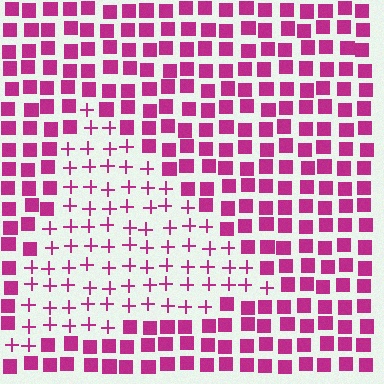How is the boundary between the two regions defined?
The boundary is defined by a change in element shape: plus signs inside vs. squares outside. All elements share the same color and spacing.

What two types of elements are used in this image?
The image uses plus signs inside the triangle region and squares outside it.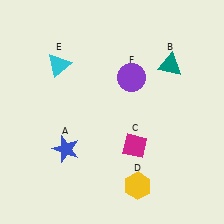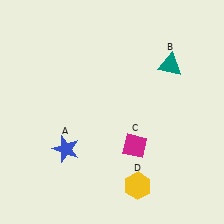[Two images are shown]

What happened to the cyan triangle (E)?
The cyan triangle (E) was removed in Image 2. It was in the top-left area of Image 1.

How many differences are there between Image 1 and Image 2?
There are 2 differences between the two images.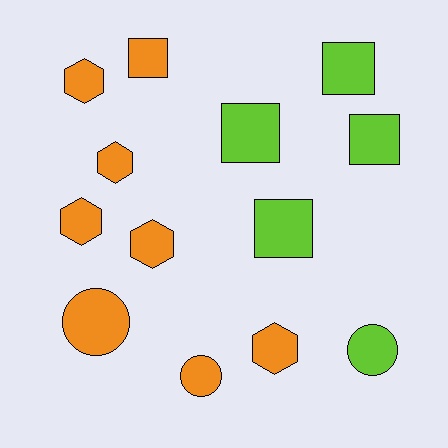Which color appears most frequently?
Orange, with 8 objects.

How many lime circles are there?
There is 1 lime circle.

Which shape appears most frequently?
Square, with 5 objects.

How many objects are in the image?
There are 13 objects.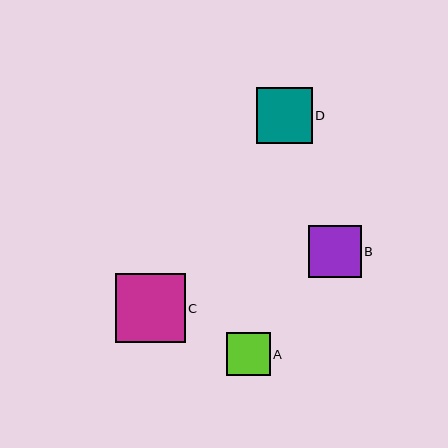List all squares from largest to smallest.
From largest to smallest: C, D, B, A.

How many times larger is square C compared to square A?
Square C is approximately 1.6 times the size of square A.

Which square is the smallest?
Square A is the smallest with a size of approximately 44 pixels.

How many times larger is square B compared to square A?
Square B is approximately 1.2 times the size of square A.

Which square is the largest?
Square C is the largest with a size of approximately 69 pixels.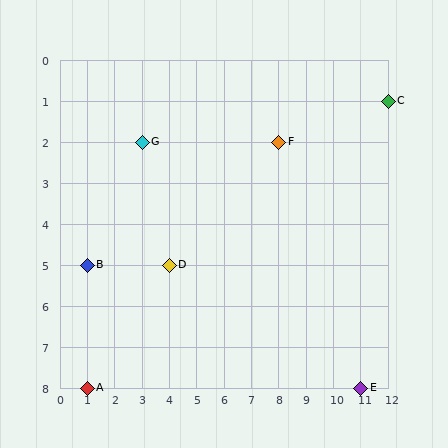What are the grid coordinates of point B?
Point B is at grid coordinates (1, 5).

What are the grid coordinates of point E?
Point E is at grid coordinates (11, 8).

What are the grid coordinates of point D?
Point D is at grid coordinates (4, 5).